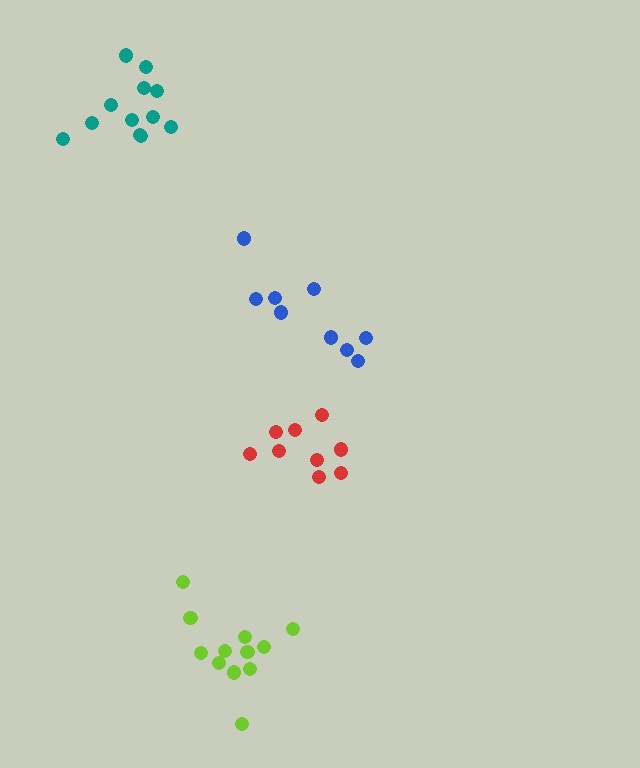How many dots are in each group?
Group 1: 9 dots, Group 2: 12 dots, Group 3: 12 dots, Group 4: 9 dots (42 total).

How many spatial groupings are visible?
There are 4 spatial groupings.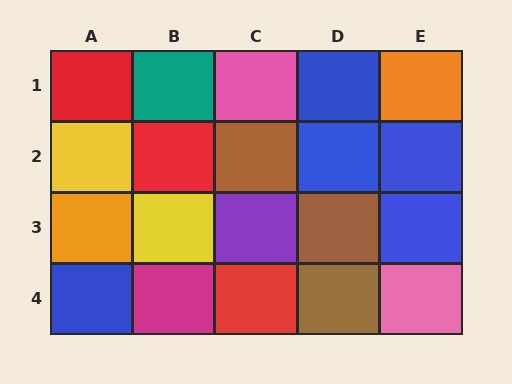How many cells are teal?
1 cell is teal.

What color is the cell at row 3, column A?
Orange.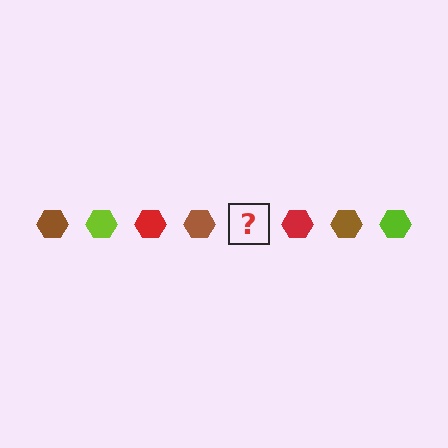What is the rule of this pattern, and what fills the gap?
The rule is that the pattern cycles through brown, lime, red hexagons. The gap should be filled with a lime hexagon.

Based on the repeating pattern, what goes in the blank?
The blank should be a lime hexagon.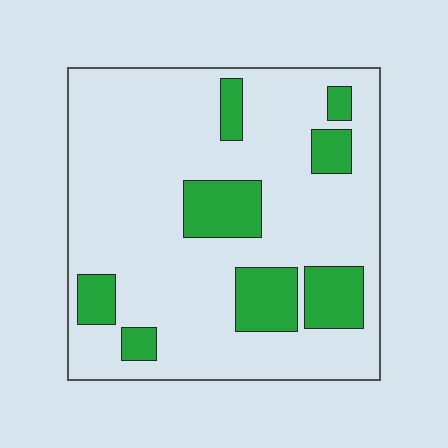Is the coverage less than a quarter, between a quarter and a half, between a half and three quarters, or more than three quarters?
Less than a quarter.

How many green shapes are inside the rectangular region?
8.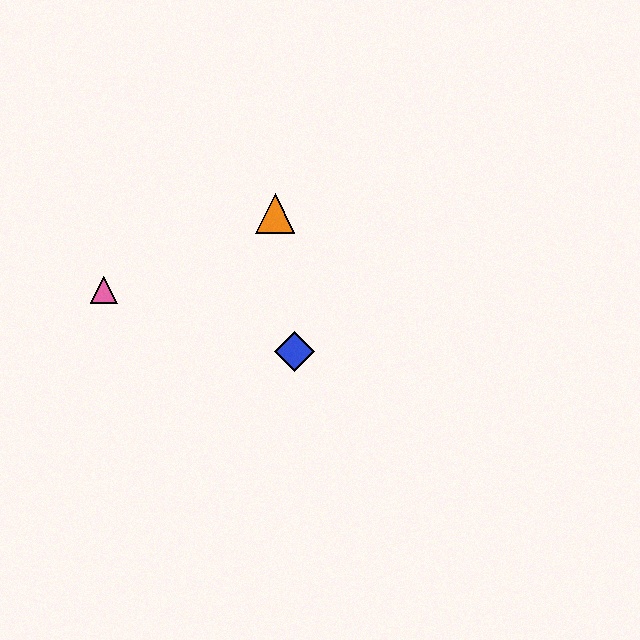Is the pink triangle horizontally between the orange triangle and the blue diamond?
No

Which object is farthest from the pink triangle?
The blue diamond is farthest from the pink triangle.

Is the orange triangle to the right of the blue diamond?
No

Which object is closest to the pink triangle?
The orange triangle is closest to the pink triangle.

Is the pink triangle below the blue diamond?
No